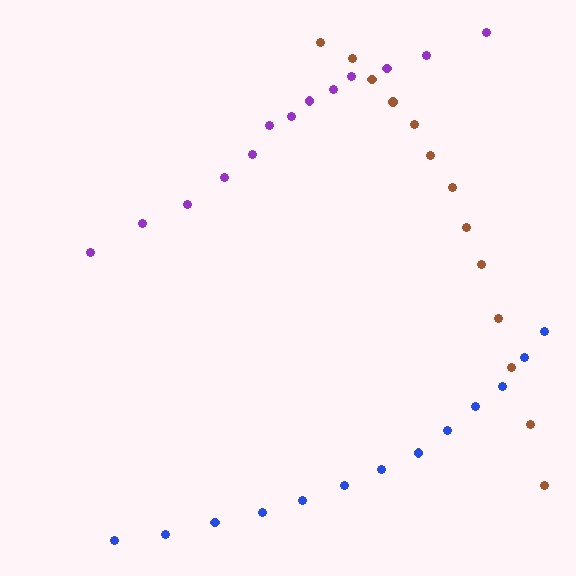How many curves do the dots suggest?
There are 3 distinct paths.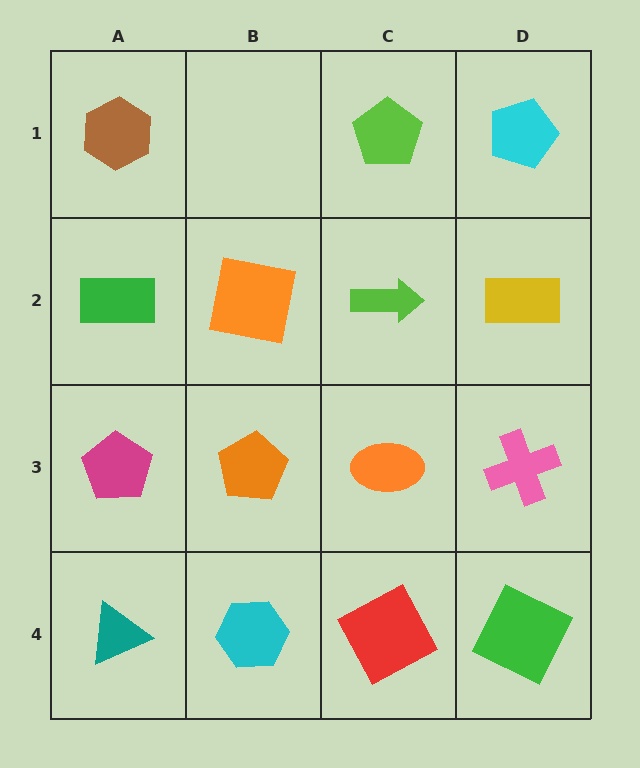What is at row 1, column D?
A cyan pentagon.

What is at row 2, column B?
An orange square.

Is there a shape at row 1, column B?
No, that cell is empty.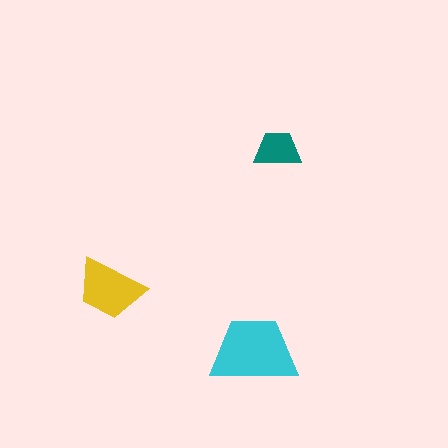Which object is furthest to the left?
The yellow trapezoid is leftmost.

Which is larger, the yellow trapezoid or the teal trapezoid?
The yellow one.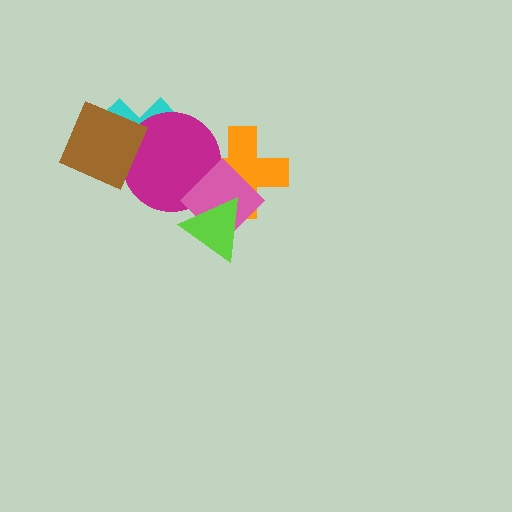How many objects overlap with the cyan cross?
2 objects overlap with the cyan cross.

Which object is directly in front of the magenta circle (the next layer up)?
The pink diamond is directly in front of the magenta circle.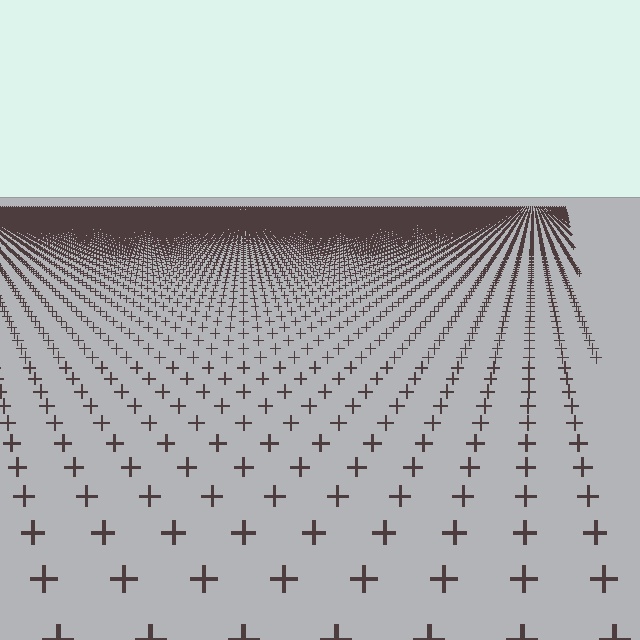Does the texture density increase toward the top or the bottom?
Density increases toward the top.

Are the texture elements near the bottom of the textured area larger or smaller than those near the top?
Larger. Near the bottom, elements are closer to the viewer and appear at a bigger on-screen size.